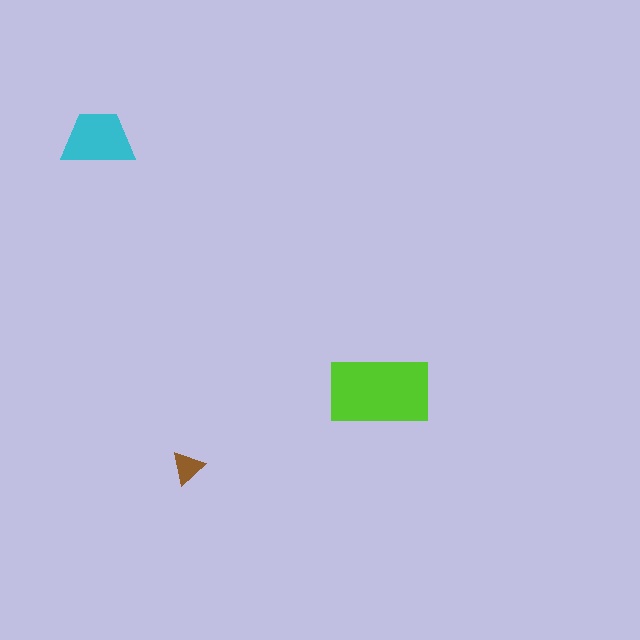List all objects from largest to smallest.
The lime rectangle, the cyan trapezoid, the brown triangle.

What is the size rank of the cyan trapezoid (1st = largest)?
2nd.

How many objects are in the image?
There are 3 objects in the image.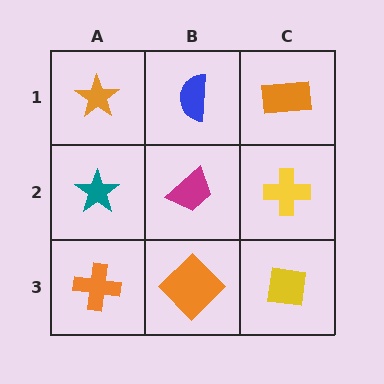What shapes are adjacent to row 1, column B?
A magenta trapezoid (row 2, column B), an orange star (row 1, column A), an orange rectangle (row 1, column C).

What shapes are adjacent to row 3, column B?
A magenta trapezoid (row 2, column B), an orange cross (row 3, column A), a yellow square (row 3, column C).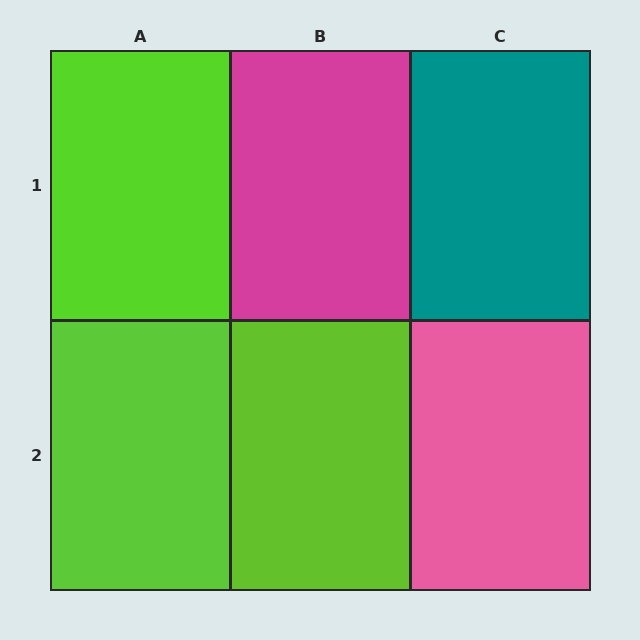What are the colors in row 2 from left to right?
Lime, lime, pink.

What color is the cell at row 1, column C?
Teal.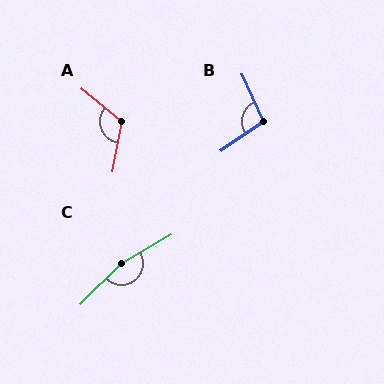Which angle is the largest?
C, at approximately 165 degrees.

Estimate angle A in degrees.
Approximately 119 degrees.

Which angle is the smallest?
B, at approximately 101 degrees.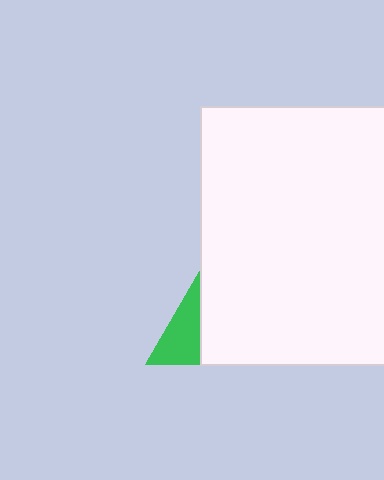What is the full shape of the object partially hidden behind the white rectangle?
The partially hidden object is a green triangle.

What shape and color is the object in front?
The object in front is a white rectangle.